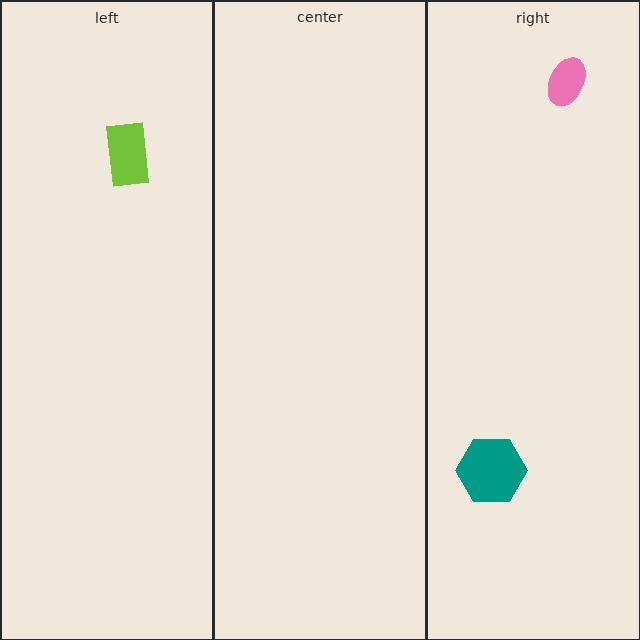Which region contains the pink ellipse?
The right region.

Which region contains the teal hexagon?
The right region.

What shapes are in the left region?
The lime rectangle.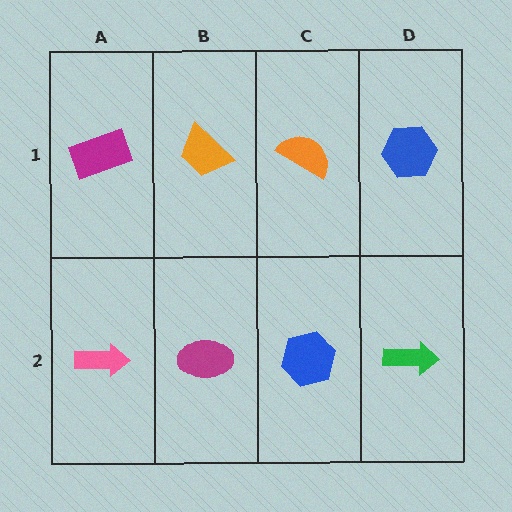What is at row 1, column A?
A magenta rectangle.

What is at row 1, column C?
An orange semicircle.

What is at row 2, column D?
A green arrow.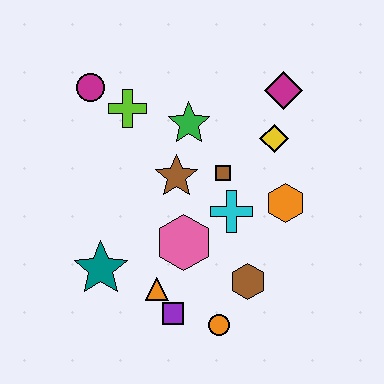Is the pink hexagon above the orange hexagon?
No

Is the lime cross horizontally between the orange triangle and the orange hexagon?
No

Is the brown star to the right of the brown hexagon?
No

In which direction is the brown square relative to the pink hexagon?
The brown square is above the pink hexagon.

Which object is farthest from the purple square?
The magenta diamond is farthest from the purple square.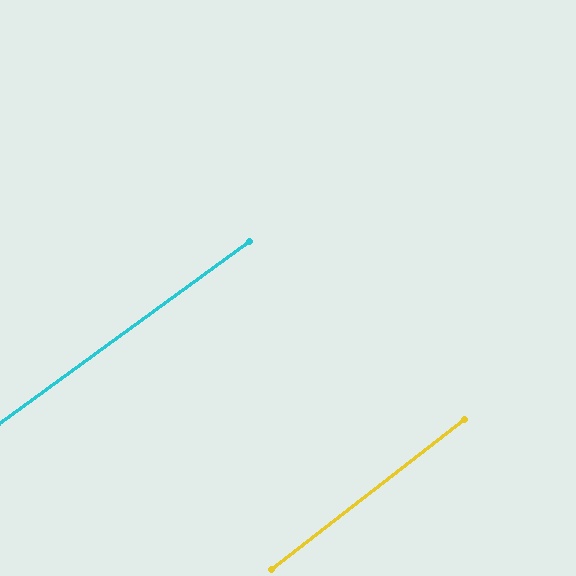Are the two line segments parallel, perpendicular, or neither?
Parallel — their directions differ by only 2.0°.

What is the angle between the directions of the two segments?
Approximately 2 degrees.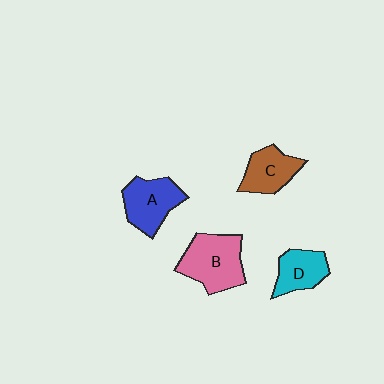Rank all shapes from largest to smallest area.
From largest to smallest: B (pink), A (blue), C (brown), D (cyan).